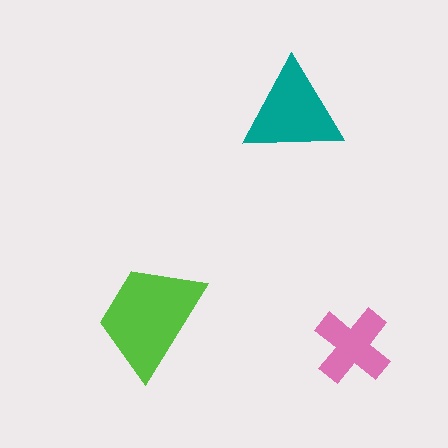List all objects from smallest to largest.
The pink cross, the teal triangle, the lime trapezoid.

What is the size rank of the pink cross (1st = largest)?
3rd.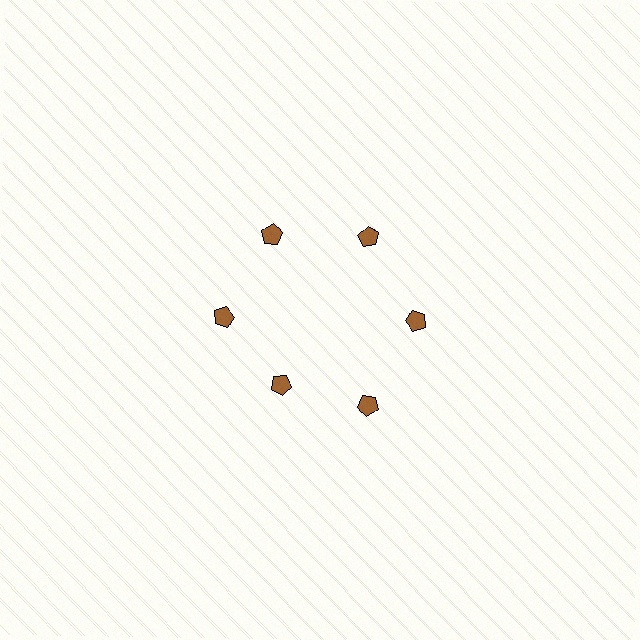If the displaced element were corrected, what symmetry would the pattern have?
It would have 6-fold rotational symmetry — the pattern would map onto itself every 60 degrees.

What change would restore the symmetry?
The symmetry would be restored by moving it outward, back onto the ring so that all 6 pentagons sit at equal angles and equal distance from the center.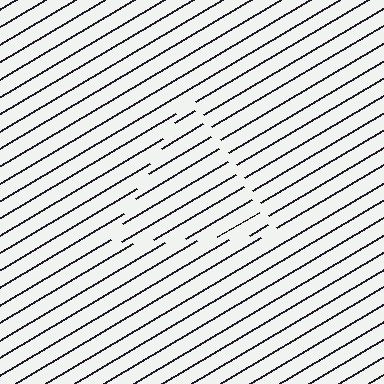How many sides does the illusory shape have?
3 sides — the line-ends trace a triangle.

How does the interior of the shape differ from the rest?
The interior of the shape contains the same grating, shifted by half a period — the contour is defined by the phase discontinuity where line-ends from the inner and outer gratings abut.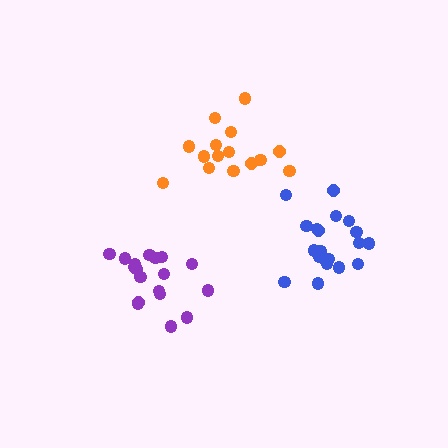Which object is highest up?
The orange cluster is topmost.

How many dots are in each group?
Group 1: 18 dots, Group 2: 20 dots, Group 3: 15 dots (53 total).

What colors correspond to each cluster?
The clusters are colored: purple, blue, orange.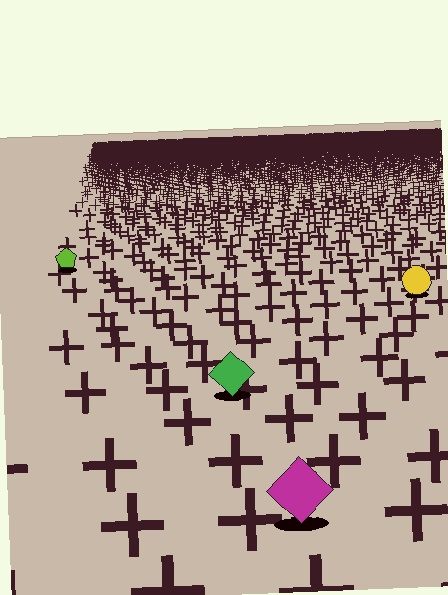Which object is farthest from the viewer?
The lime pentagon is farthest from the viewer. It appears smaller and the ground texture around it is denser.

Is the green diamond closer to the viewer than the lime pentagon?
Yes. The green diamond is closer — you can tell from the texture gradient: the ground texture is coarser near it.